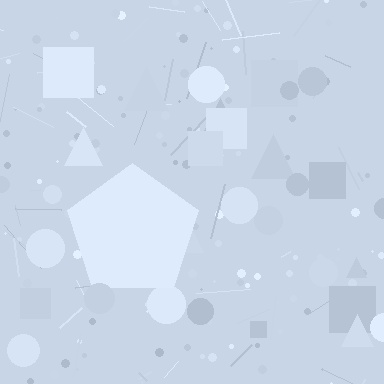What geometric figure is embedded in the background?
A pentagon is embedded in the background.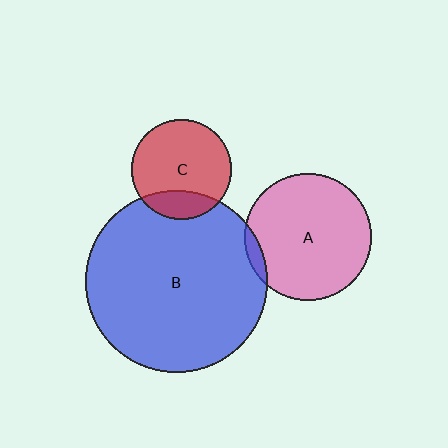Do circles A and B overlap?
Yes.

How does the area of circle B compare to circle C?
Approximately 3.3 times.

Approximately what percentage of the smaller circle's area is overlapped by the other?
Approximately 5%.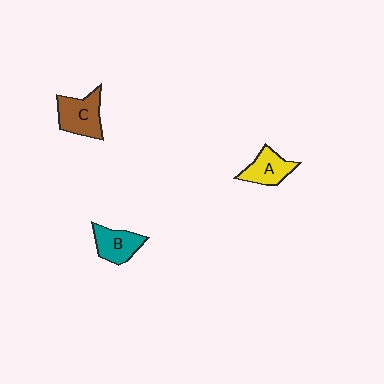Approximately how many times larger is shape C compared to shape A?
Approximately 1.3 times.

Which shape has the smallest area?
Shape A (yellow).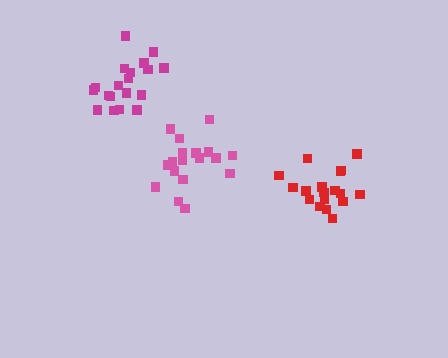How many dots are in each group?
Group 1: 19 dots, Group 2: 18 dots, Group 3: 18 dots (55 total).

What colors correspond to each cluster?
The clusters are colored: magenta, red, pink.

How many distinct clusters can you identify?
There are 3 distinct clusters.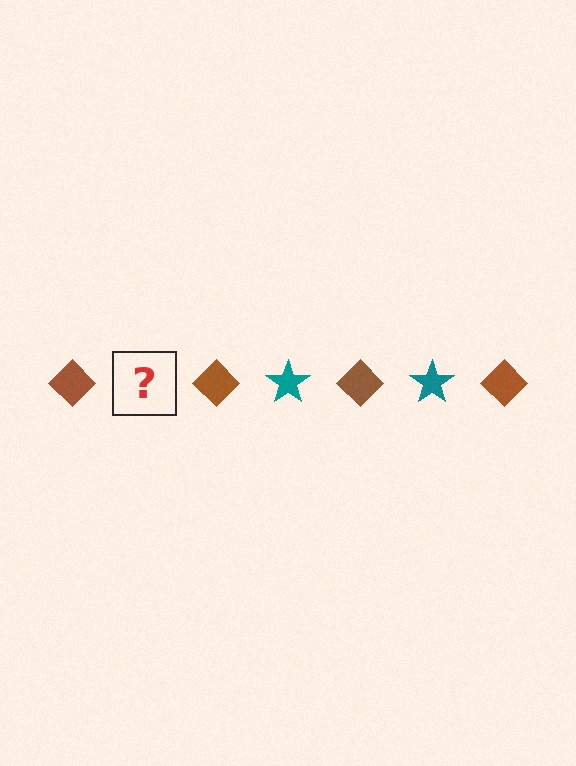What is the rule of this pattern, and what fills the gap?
The rule is that the pattern alternates between brown diamond and teal star. The gap should be filled with a teal star.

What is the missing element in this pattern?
The missing element is a teal star.